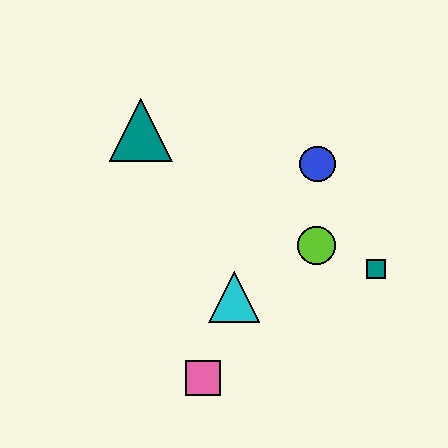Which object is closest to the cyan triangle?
The pink square is closest to the cyan triangle.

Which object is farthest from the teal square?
The teal triangle is farthest from the teal square.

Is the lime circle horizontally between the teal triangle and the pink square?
No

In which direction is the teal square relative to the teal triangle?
The teal square is to the right of the teal triangle.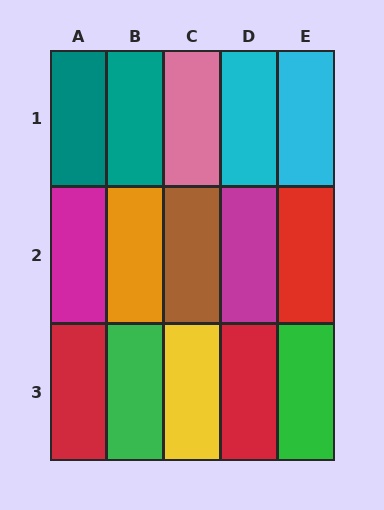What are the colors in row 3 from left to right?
Red, green, yellow, red, green.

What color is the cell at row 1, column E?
Cyan.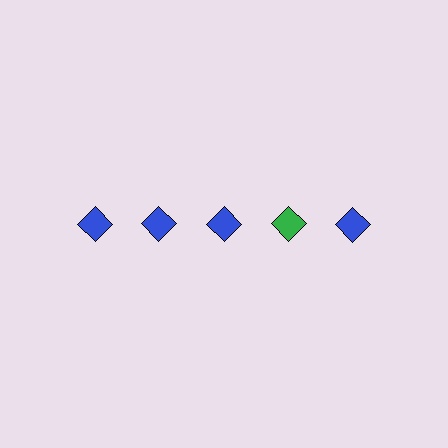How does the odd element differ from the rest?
It has a different color: green instead of blue.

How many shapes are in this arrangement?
There are 5 shapes arranged in a grid pattern.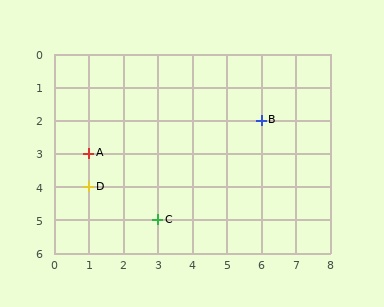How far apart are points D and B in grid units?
Points D and B are 5 columns and 2 rows apart (about 5.4 grid units diagonally).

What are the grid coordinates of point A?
Point A is at grid coordinates (1, 3).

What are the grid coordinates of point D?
Point D is at grid coordinates (1, 4).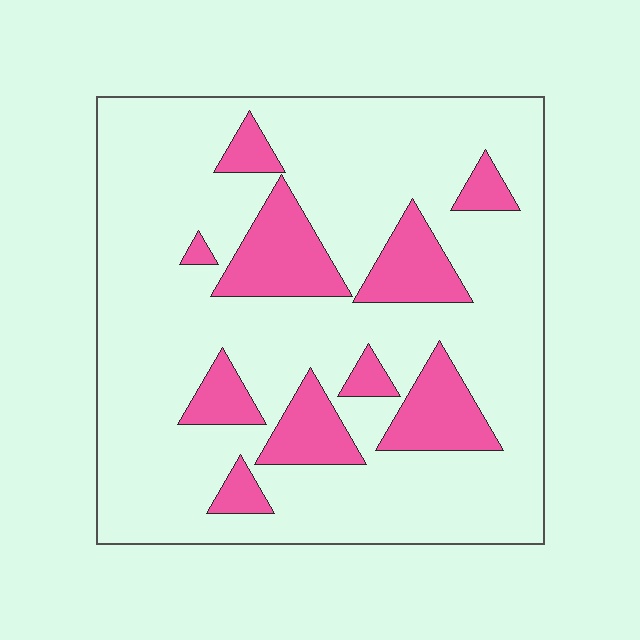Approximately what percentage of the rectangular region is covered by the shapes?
Approximately 20%.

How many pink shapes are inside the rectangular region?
10.